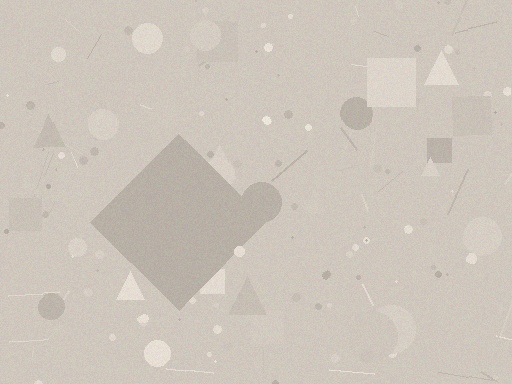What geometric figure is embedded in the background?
A diamond is embedded in the background.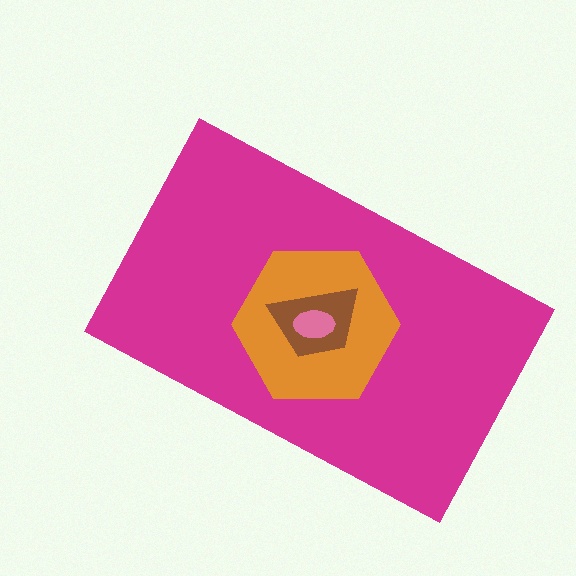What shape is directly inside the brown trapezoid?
The pink ellipse.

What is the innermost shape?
The pink ellipse.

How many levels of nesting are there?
4.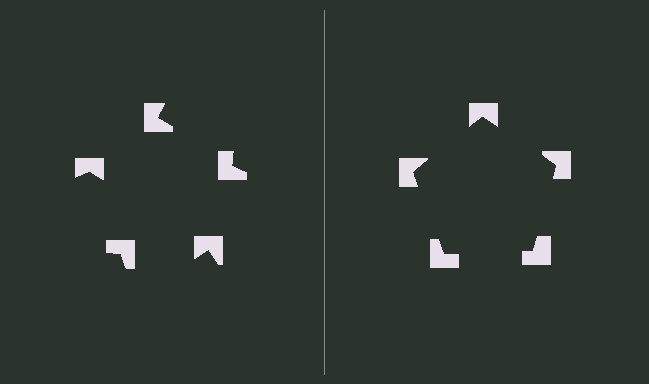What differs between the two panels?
The notched squares are positioned identically on both sides; only the wedge orientations differ. On the right they align to a pentagon; on the left they are misaligned.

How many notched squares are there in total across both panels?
10 — 5 on each side.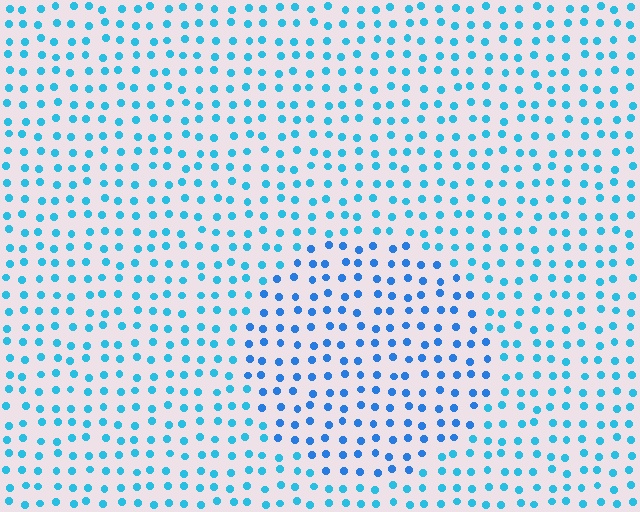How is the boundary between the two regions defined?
The boundary is defined purely by a slight shift in hue (about 22 degrees). Spacing, size, and orientation are identical on both sides.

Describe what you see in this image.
The image is filled with small cyan elements in a uniform arrangement. A circle-shaped region is visible where the elements are tinted to a slightly different hue, forming a subtle color boundary.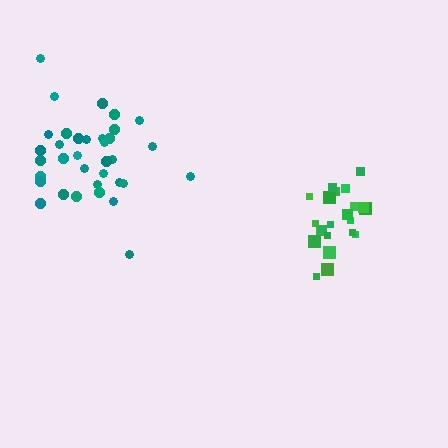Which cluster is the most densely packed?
Green.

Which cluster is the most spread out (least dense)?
Teal.